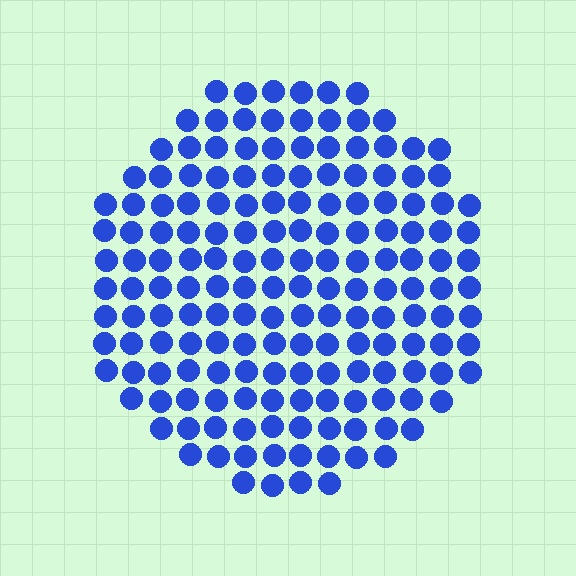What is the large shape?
The large shape is a circle.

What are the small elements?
The small elements are circles.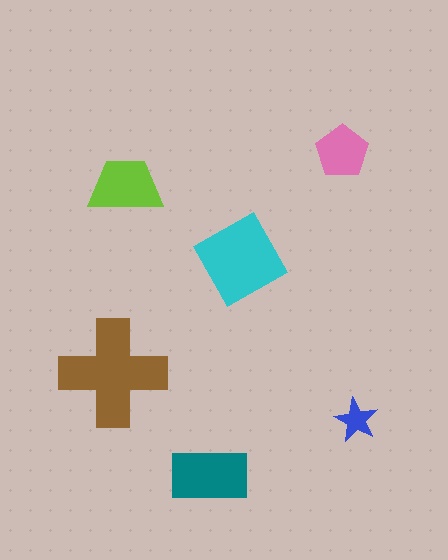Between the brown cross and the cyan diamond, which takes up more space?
The brown cross.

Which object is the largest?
The brown cross.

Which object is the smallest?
The blue star.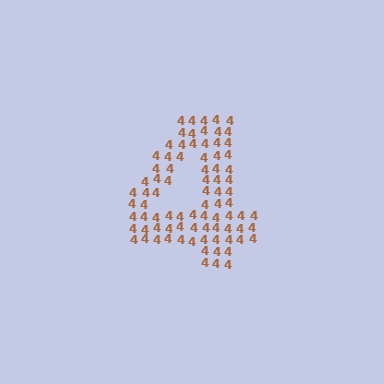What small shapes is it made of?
It is made of small digit 4's.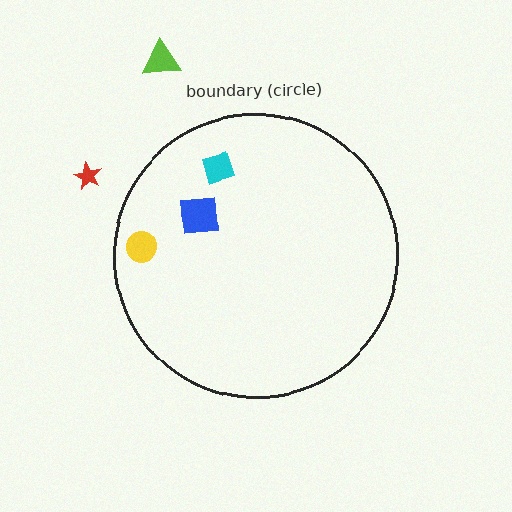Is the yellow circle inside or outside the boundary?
Inside.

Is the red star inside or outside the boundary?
Outside.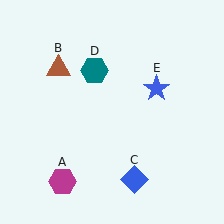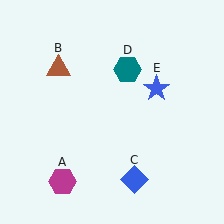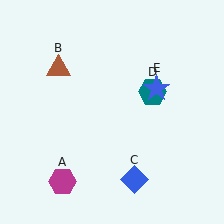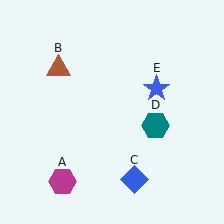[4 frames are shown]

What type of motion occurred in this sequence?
The teal hexagon (object D) rotated clockwise around the center of the scene.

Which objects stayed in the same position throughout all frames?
Magenta hexagon (object A) and brown triangle (object B) and blue diamond (object C) and blue star (object E) remained stationary.